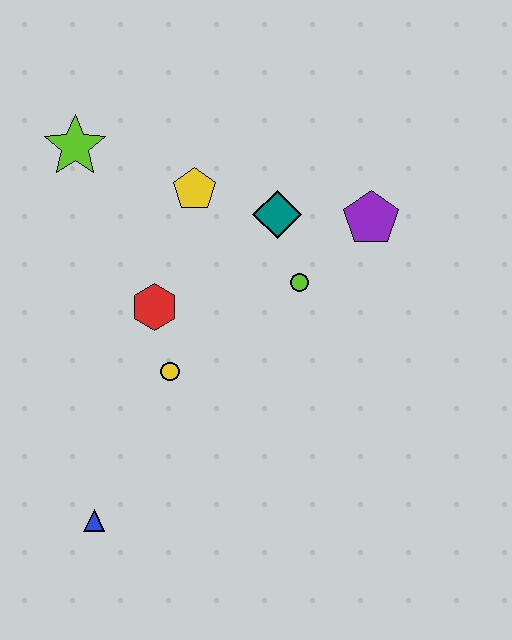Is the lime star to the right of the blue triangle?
No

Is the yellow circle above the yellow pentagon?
No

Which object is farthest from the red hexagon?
The purple pentagon is farthest from the red hexagon.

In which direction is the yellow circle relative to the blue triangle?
The yellow circle is above the blue triangle.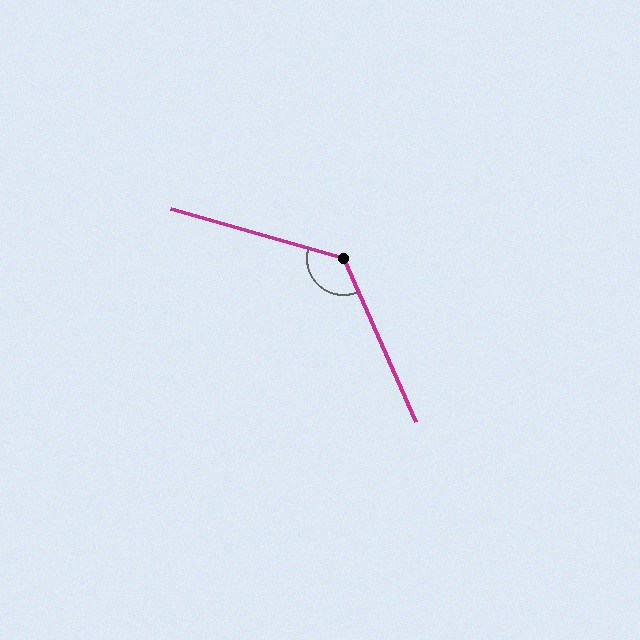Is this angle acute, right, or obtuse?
It is obtuse.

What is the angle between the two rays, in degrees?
Approximately 130 degrees.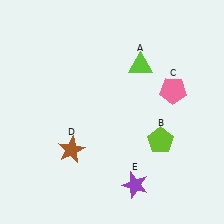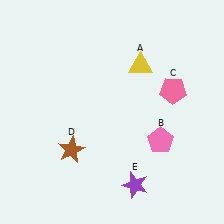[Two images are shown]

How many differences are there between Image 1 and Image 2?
There are 2 differences between the two images.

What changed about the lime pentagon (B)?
In Image 1, B is lime. In Image 2, it changed to pink.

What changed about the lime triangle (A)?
In Image 1, A is lime. In Image 2, it changed to yellow.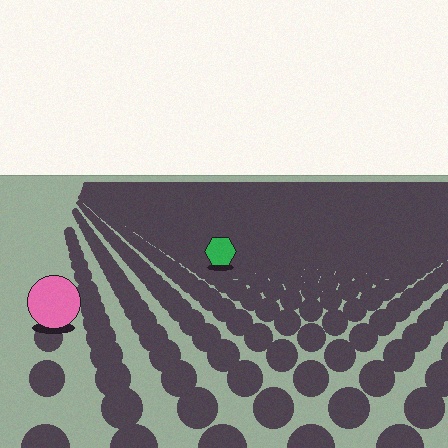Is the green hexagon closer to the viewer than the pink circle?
No. The pink circle is closer — you can tell from the texture gradient: the ground texture is coarser near it.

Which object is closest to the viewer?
The pink circle is closest. The texture marks near it are larger and more spread out.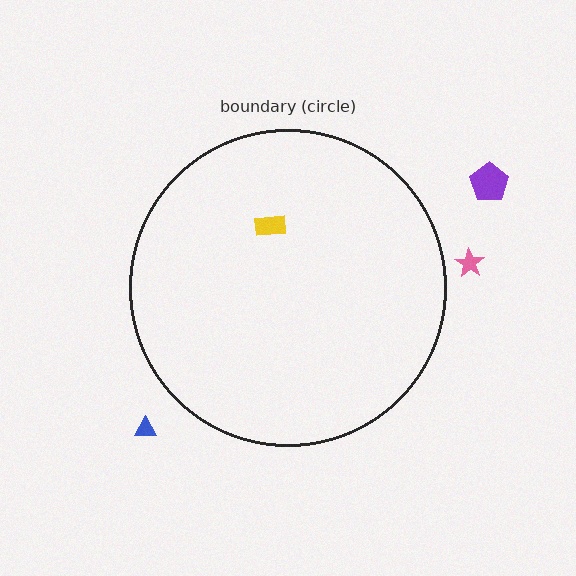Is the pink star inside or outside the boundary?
Outside.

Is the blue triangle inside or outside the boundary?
Outside.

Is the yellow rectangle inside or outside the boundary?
Inside.